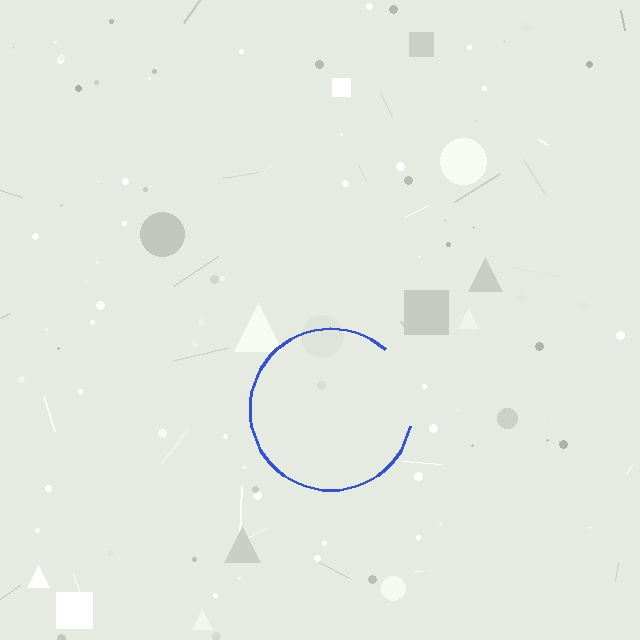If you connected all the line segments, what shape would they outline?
They would outline a circle.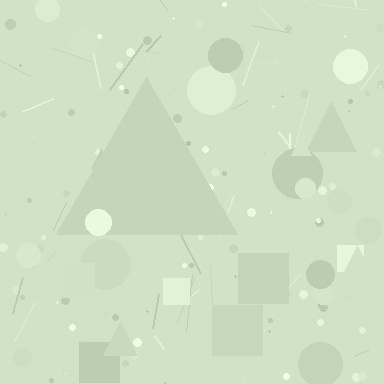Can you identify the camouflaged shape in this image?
The camouflaged shape is a triangle.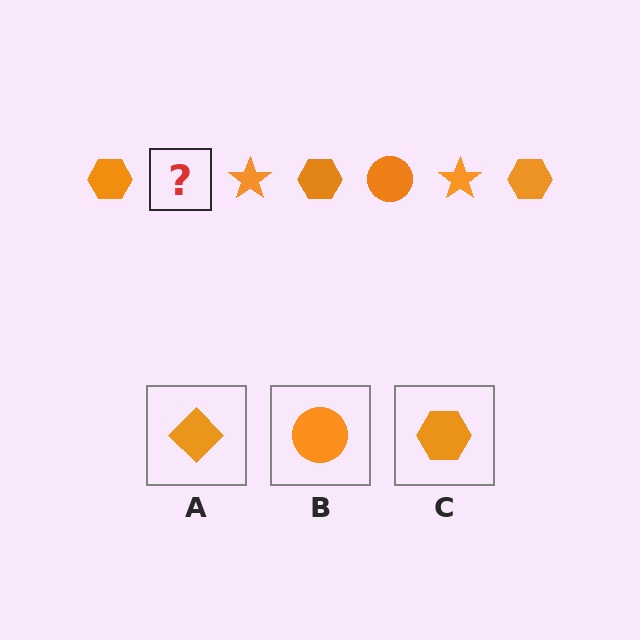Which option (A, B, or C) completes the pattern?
B.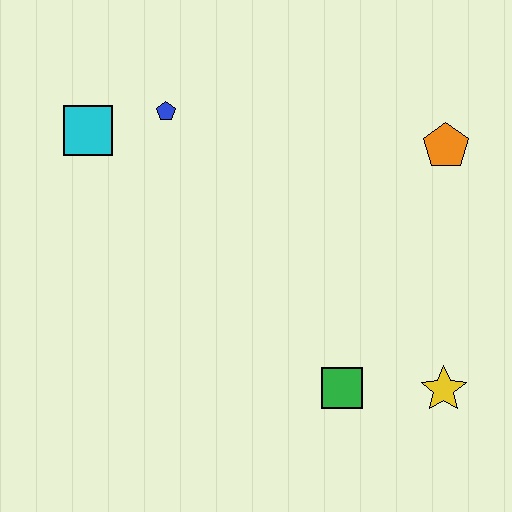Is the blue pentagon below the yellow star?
No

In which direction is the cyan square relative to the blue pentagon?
The cyan square is to the left of the blue pentagon.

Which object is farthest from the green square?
The cyan square is farthest from the green square.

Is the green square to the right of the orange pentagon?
No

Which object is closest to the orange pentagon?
The yellow star is closest to the orange pentagon.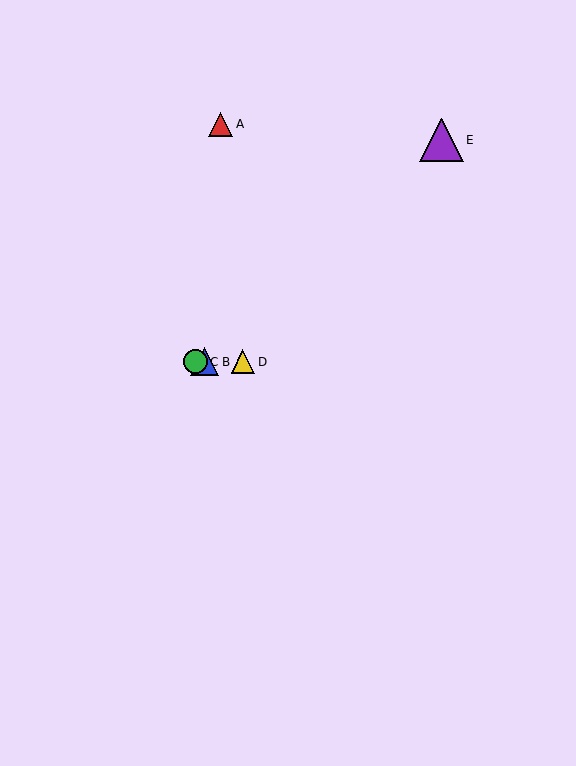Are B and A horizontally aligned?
No, B is at y≈362 and A is at y≈124.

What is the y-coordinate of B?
Object B is at y≈362.